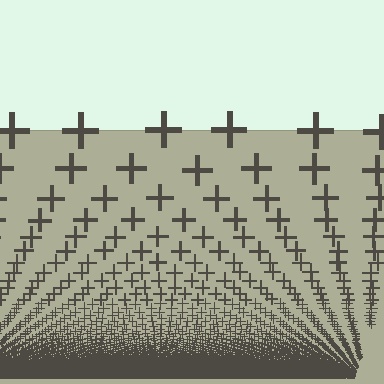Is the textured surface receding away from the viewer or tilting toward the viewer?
The surface appears to tilt toward the viewer. Texture elements get larger and sparser toward the top.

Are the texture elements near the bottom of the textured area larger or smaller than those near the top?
Smaller. The gradient is inverted — elements near the bottom are smaller and denser.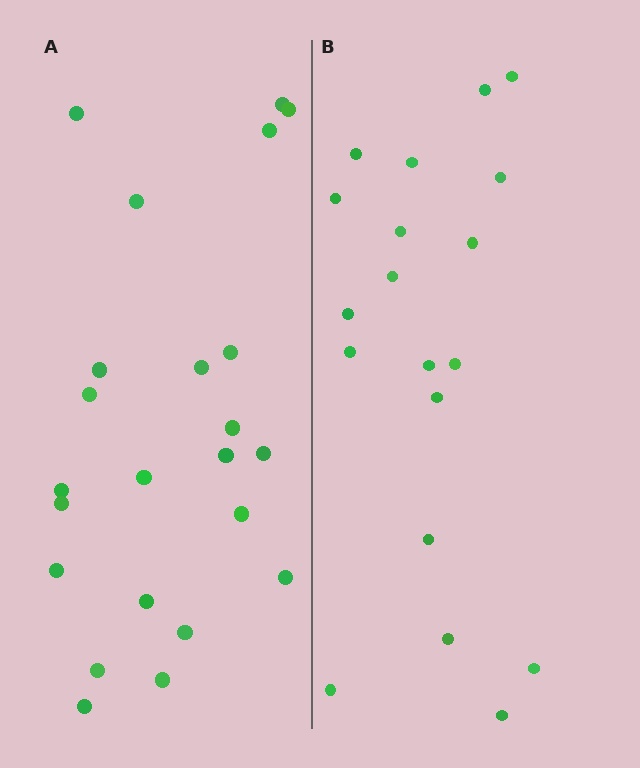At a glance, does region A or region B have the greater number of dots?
Region A (the left region) has more dots.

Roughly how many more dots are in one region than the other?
Region A has about 4 more dots than region B.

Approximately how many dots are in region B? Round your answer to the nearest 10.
About 20 dots. (The exact count is 19, which rounds to 20.)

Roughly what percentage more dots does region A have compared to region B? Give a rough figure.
About 20% more.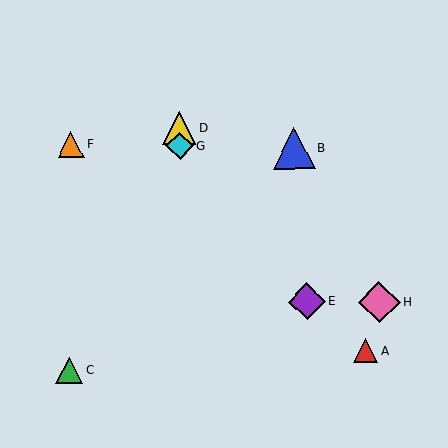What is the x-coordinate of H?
Object H is at x≈379.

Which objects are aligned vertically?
Objects D, G are aligned vertically.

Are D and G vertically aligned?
Yes, both are at x≈180.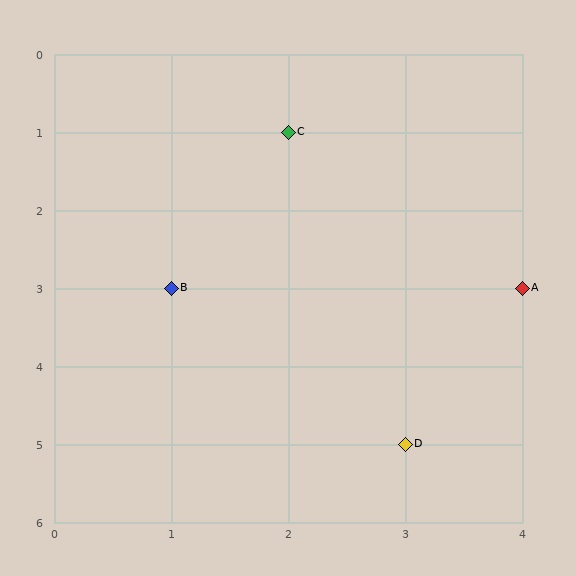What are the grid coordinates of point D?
Point D is at grid coordinates (3, 5).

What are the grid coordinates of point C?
Point C is at grid coordinates (2, 1).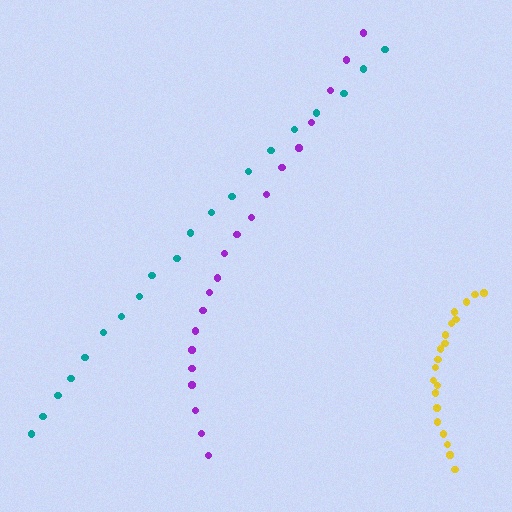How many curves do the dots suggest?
There are 3 distinct paths.